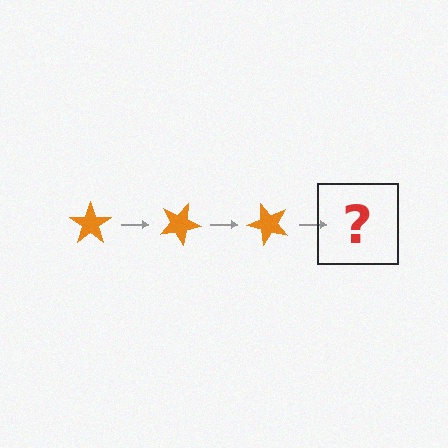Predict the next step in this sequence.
The next step is an orange star rotated 75 degrees.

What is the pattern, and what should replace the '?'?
The pattern is that the star rotates 25 degrees each step. The '?' should be an orange star rotated 75 degrees.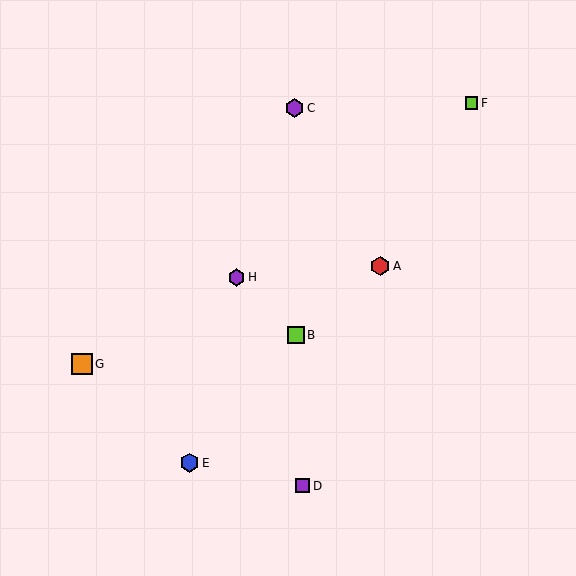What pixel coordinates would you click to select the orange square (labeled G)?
Click at (82, 364) to select the orange square G.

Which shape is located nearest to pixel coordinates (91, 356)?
The orange square (labeled G) at (82, 364) is nearest to that location.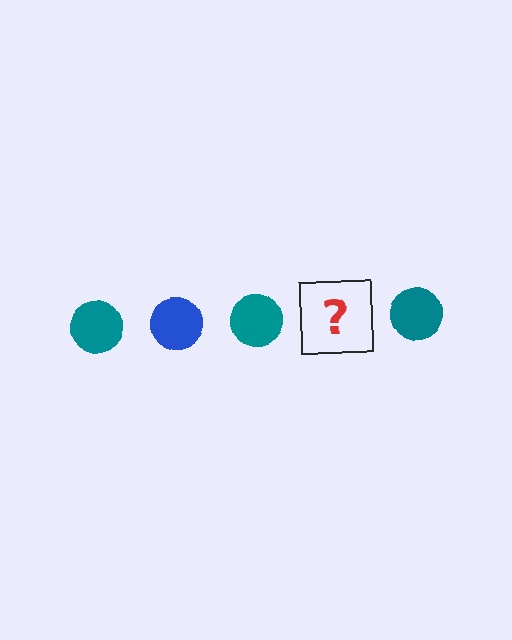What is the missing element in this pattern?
The missing element is a blue circle.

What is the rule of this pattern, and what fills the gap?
The rule is that the pattern cycles through teal, blue circles. The gap should be filled with a blue circle.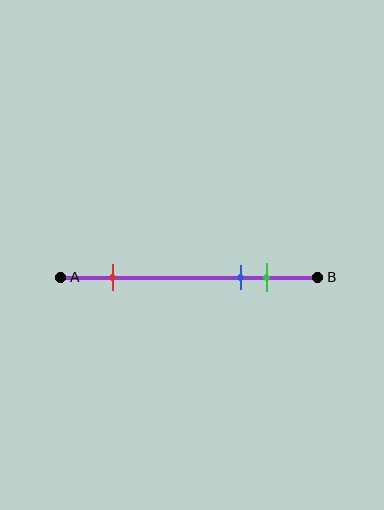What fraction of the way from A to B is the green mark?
The green mark is approximately 80% (0.8) of the way from A to B.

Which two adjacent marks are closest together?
The blue and green marks are the closest adjacent pair.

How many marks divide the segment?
There are 3 marks dividing the segment.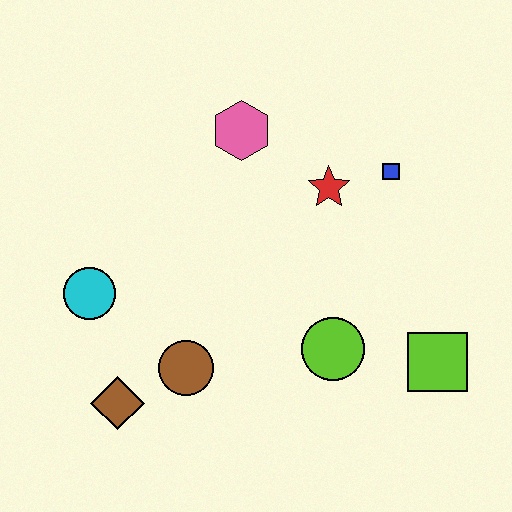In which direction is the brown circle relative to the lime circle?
The brown circle is to the left of the lime circle.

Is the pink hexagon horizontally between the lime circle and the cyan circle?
Yes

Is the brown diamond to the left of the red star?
Yes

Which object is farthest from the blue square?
The brown diamond is farthest from the blue square.